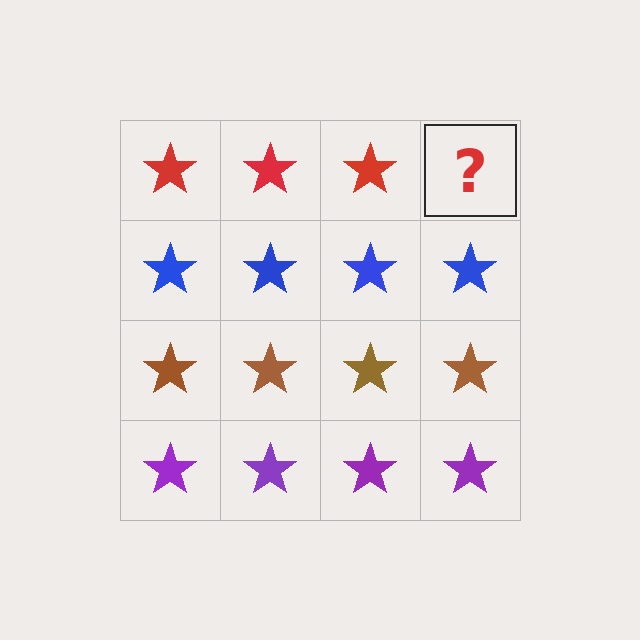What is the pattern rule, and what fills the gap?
The rule is that each row has a consistent color. The gap should be filled with a red star.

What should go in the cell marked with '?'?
The missing cell should contain a red star.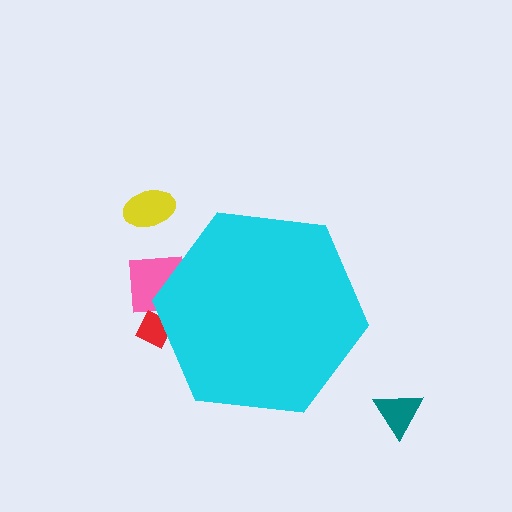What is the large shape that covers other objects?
A cyan hexagon.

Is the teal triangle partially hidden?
No, the teal triangle is fully visible.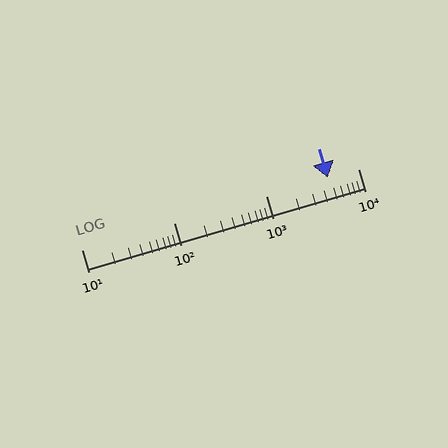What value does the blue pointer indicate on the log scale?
The pointer indicates approximately 4700.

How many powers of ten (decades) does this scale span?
The scale spans 3 decades, from 10 to 10000.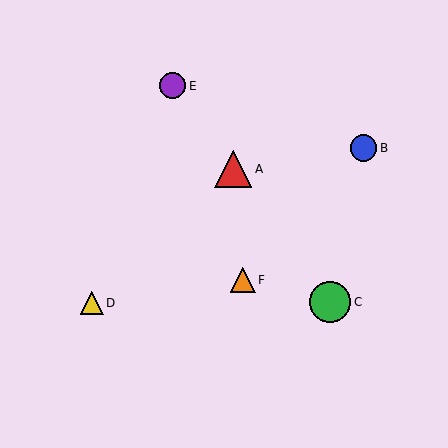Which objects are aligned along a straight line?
Objects A, C, E are aligned along a straight line.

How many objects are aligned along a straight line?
3 objects (A, C, E) are aligned along a straight line.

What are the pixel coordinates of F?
Object F is at (243, 280).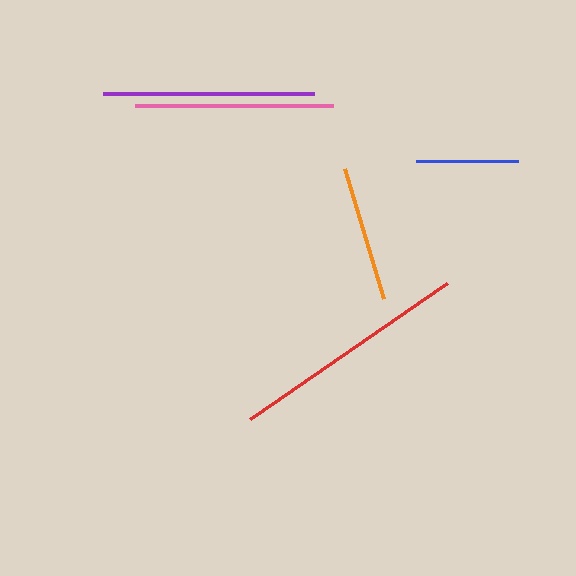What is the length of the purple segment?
The purple segment is approximately 211 pixels long.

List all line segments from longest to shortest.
From longest to shortest: red, purple, pink, orange, blue.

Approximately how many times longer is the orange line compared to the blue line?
The orange line is approximately 1.3 times the length of the blue line.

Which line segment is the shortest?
The blue line is the shortest at approximately 102 pixels.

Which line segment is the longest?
The red line is the longest at approximately 240 pixels.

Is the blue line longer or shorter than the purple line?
The purple line is longer than the blue line.